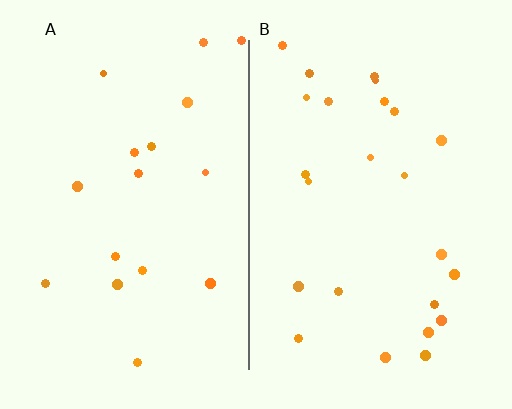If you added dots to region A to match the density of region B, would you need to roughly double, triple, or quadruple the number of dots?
Approximately double.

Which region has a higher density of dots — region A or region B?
B (the right).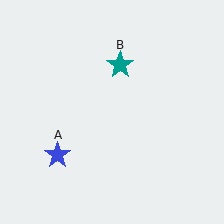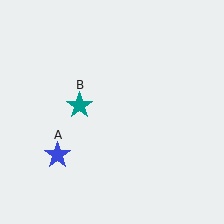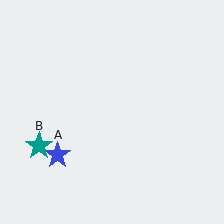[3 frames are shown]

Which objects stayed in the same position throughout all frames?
Blue star (object A) remained stationary.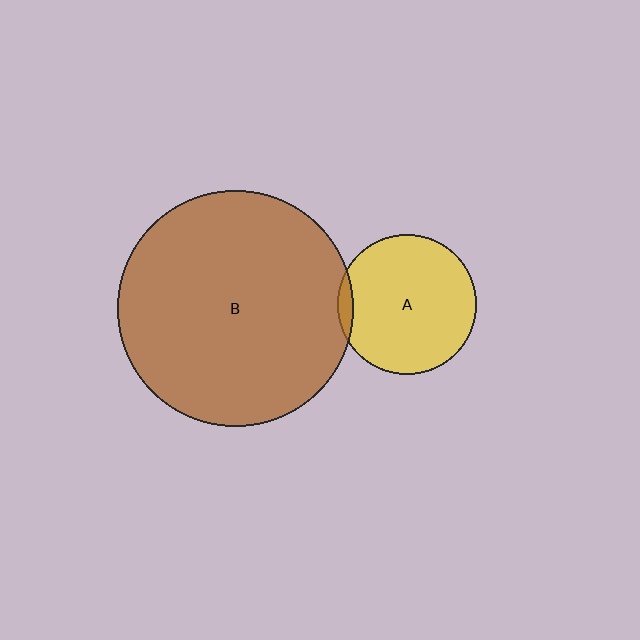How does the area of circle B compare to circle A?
Approximately 2.9 times.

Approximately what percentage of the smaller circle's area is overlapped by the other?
Approximately 5%.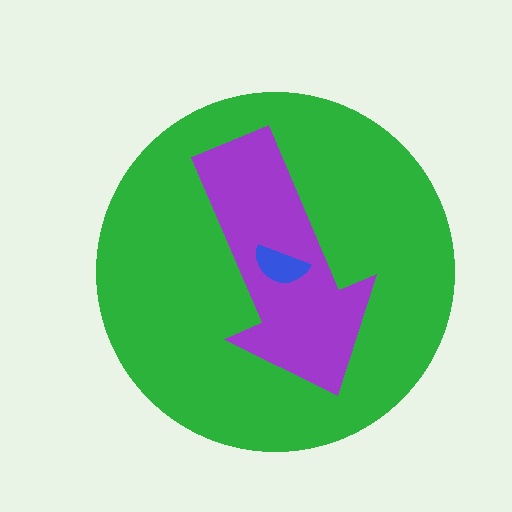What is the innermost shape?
The blue semicircle.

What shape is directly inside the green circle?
The purple arrow.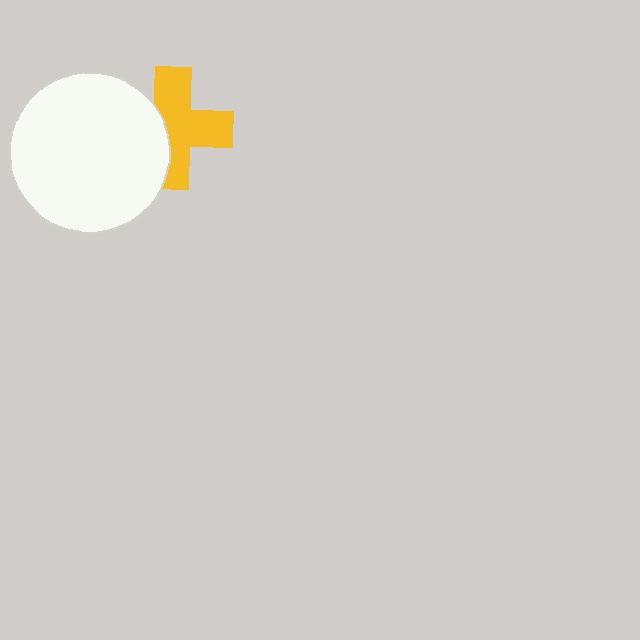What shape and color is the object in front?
The object in front is a white circle.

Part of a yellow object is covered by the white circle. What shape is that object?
It is a cross.